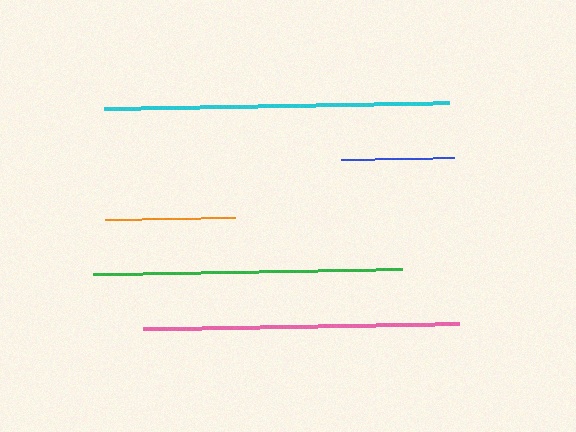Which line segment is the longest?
The cyan line is the longest at approximately 345 pixels.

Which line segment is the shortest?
The blue line is the shortest at approximately 112 pixels.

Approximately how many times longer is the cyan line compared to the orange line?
The cyan line is approximately 2.7 times the length of the orange line.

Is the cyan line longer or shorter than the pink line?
The cyan line is longer than the pink line.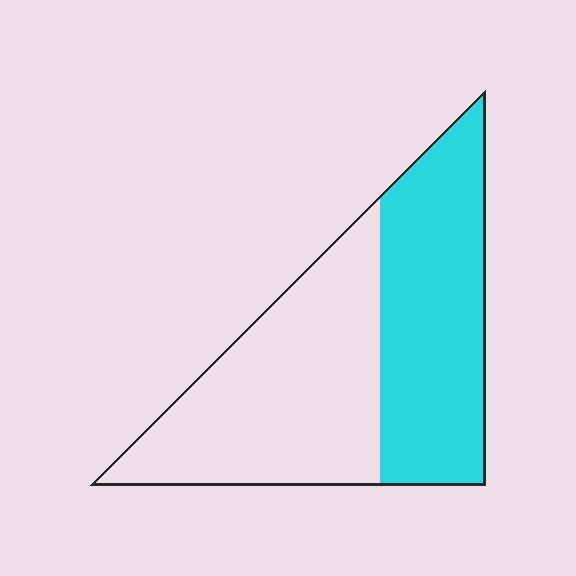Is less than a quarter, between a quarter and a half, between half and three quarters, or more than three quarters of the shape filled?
Between a quarter and a half.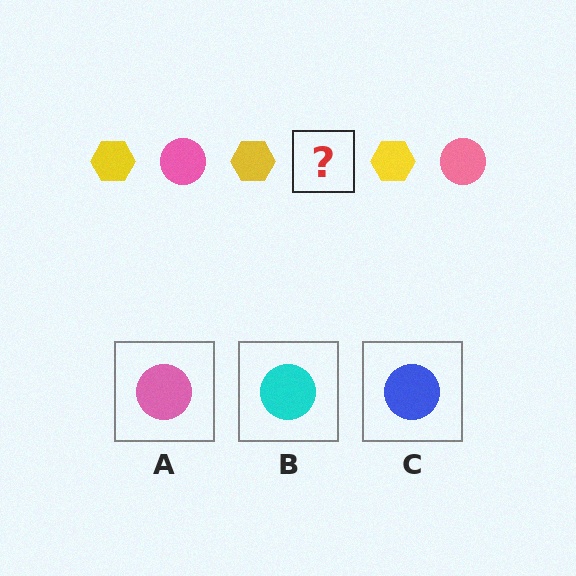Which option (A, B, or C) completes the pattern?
A.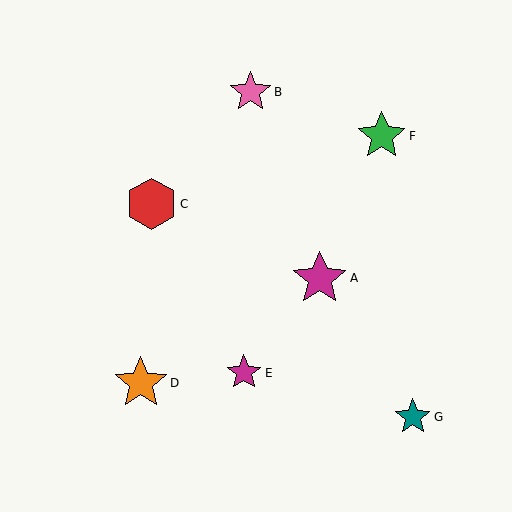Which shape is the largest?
The magenta star (labeled A) is the largest.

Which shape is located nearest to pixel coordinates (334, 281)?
The magenta star (labeled A) at (320, 278) is nearest to that location.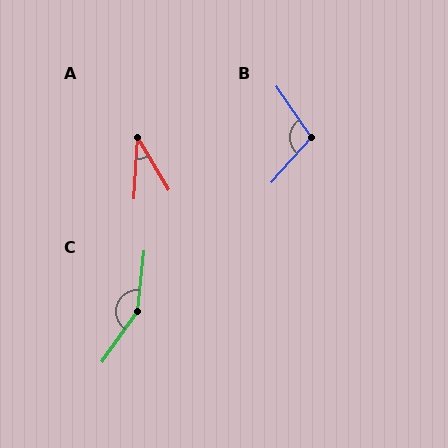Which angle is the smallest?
A, at approximately 34 degrees.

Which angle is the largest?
C, at approximately 151 degrees.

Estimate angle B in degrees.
Approximately 104 degrees.